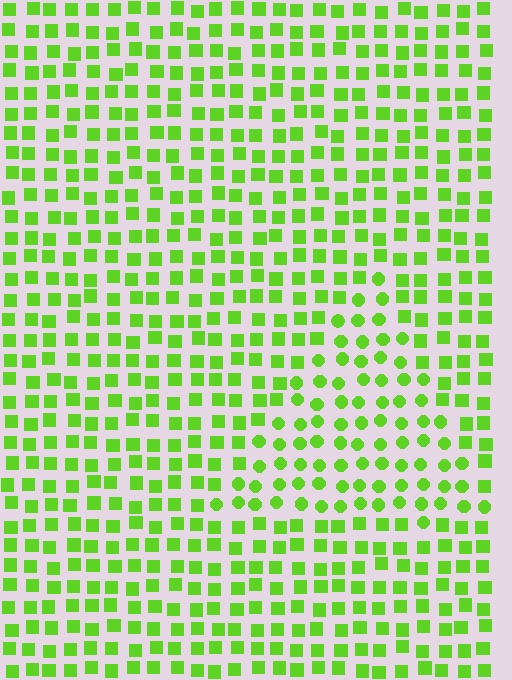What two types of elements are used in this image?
The image uses circles inside the triangle region and squares outside it.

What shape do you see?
I see a triangle.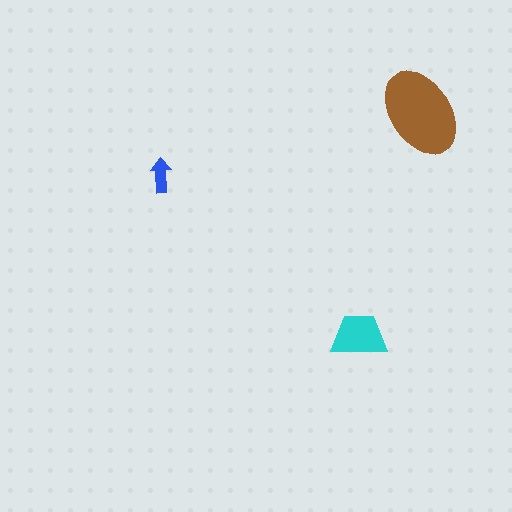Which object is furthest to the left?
The blue arrow is leftmost.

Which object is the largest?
The brown ellipse.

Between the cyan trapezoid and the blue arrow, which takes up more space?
The cyan trapezoid.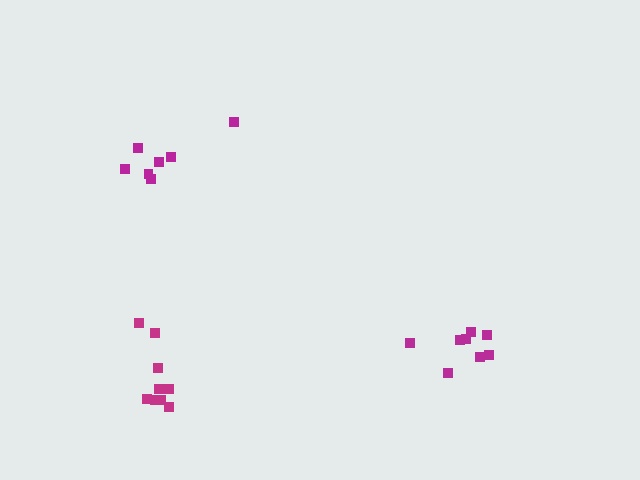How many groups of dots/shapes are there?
There are 3 groups.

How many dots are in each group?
Group 1: 8 dots, Group 2: 7 dots, Group 3: 9 dots (24 total).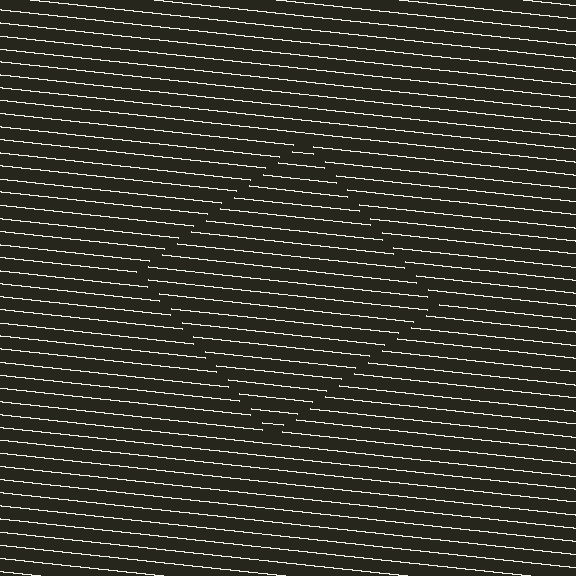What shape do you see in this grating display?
An illusory square. The interior of the shape contains the same grating, shifted by half a period — the contour is defined by the phase discontinuity where line-ends from the inner and outer gratings abut.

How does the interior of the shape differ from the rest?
The interior of the shape contains the same grating, shifted by half a period — the contour is defined by the phase discontinuity where line-ends from the inner and outer gratings abut.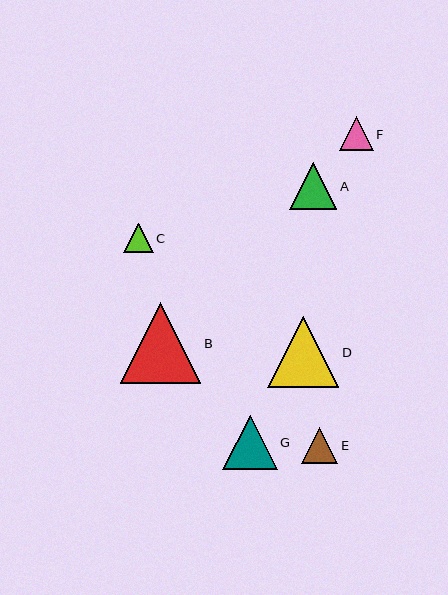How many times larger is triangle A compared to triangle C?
Triangle A is approximately 1.6 times the size of triangle C.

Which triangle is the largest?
Triangle B is the largest with a size of approximately 81 pixels.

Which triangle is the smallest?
Triangle C is the smallest with a size of approximately 30 pixels.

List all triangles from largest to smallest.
From largest to smallest: B, D, G, A, E, F, C.